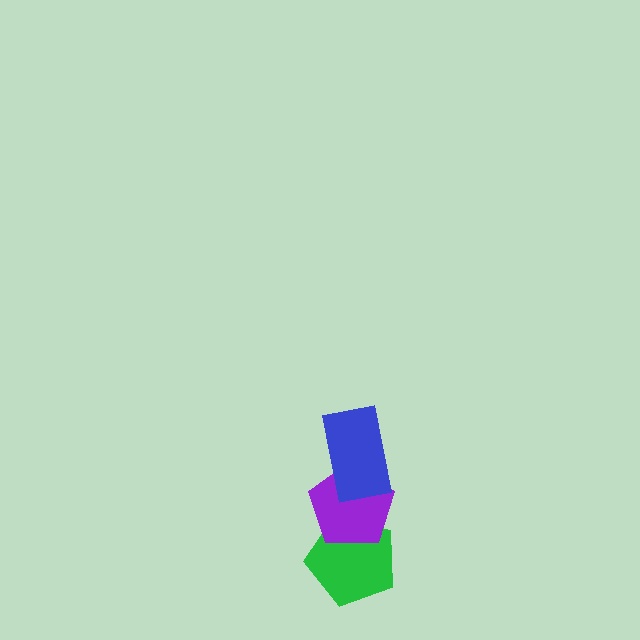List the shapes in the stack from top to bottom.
From top to bottom: the blue rectangle, the purple pentagon, the green pentagon.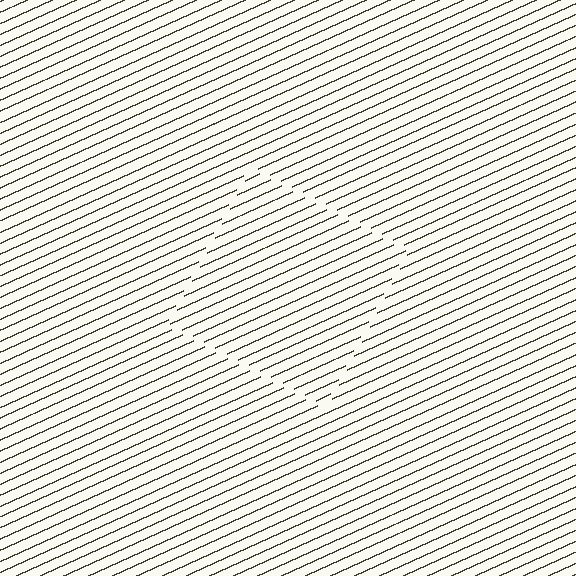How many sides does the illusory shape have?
4 sides — the line-ends trace a square.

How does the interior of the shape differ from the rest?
The interior of the shape contains the same grating, shifted by half a period — the contour is defined by the phase discontinuity where line-ends from the inner and outer gratings abut.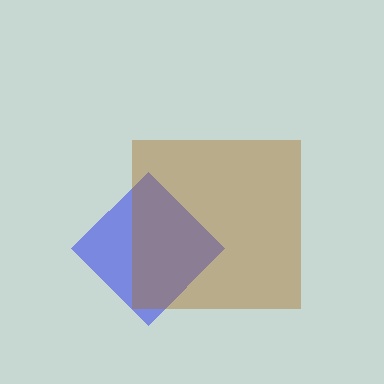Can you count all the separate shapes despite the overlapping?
Yes, there are 2 separate shapes.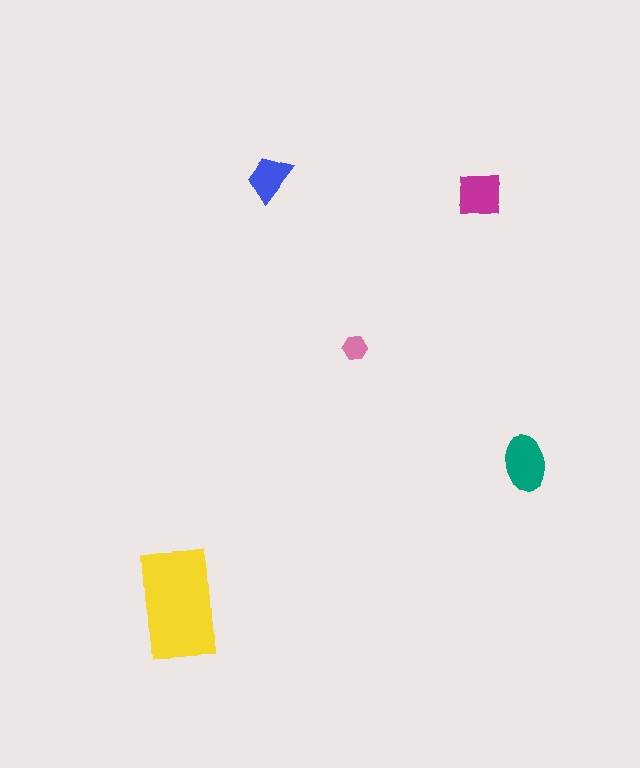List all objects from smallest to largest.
The pink hexagon, the blue trapezoid, the magenta square, the teal ellipse, the yellow rectangle.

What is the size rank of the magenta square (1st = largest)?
3rd.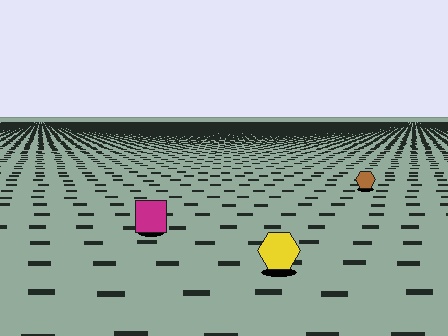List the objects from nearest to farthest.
From nearest to farthest: the yellow hexagon, the magenta square, the brown hexagon.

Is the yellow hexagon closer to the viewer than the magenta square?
Yes. The yellow hexagon is closer — you can tell from the texture gradient: the ground texture is coarser near it.